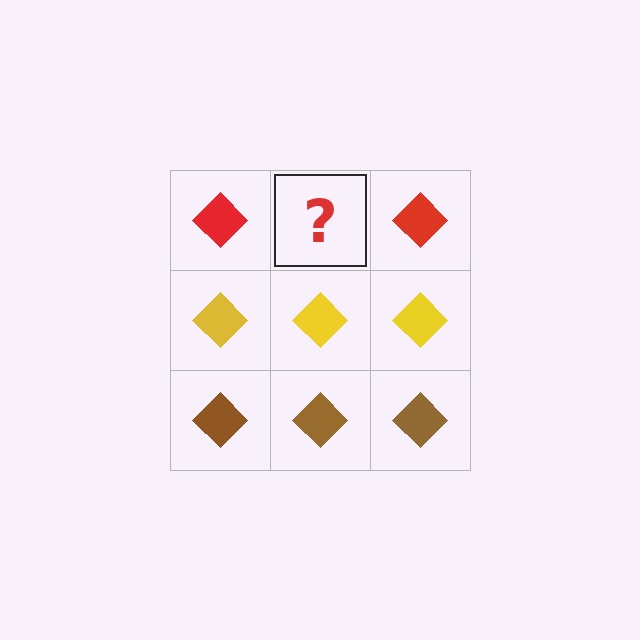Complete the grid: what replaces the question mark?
The question mark should be replaced with a red diamond.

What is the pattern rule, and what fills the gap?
The rule is that each row has a consistent color. The gap should be filled with a red diamond.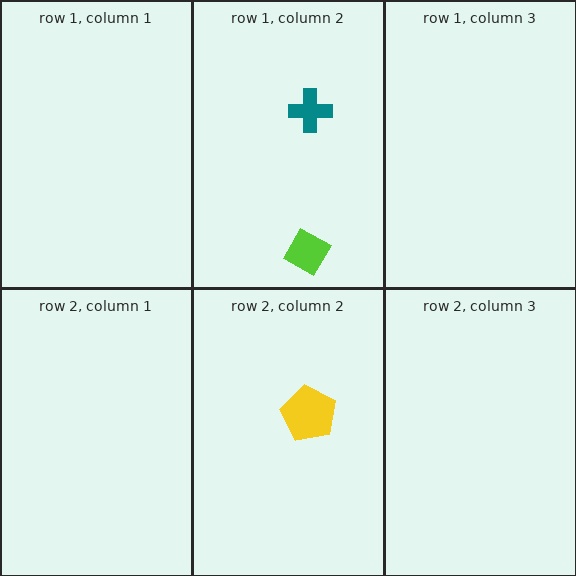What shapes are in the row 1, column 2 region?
The teal cross, the lime diamond.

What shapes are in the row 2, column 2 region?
The yellow pentagon.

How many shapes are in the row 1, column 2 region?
2.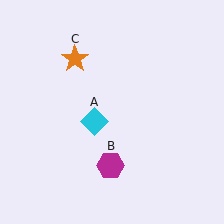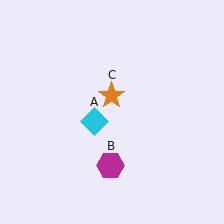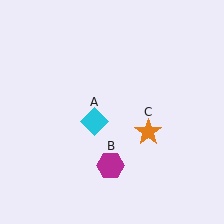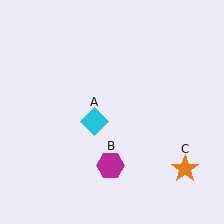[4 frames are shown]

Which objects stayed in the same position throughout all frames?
Cyan diamond (object A) and magenta hexagon (object B) remained stationary.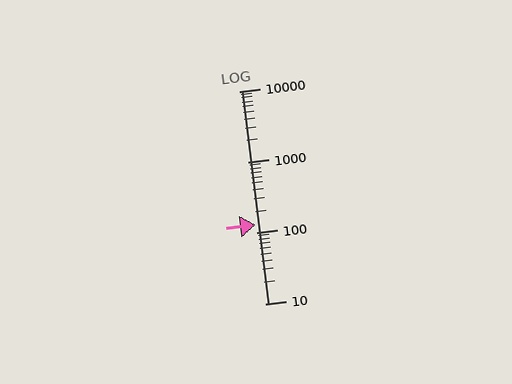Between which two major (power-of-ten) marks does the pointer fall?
The pointer is between 100 and 1000.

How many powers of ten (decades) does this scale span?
The scale spans 3 decades, from 10 to 10000.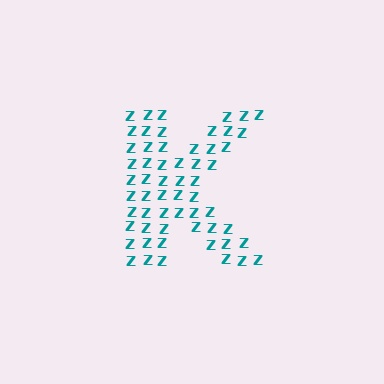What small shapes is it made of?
It is made of small letter Z's.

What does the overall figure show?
The overall figure shows the letter K.